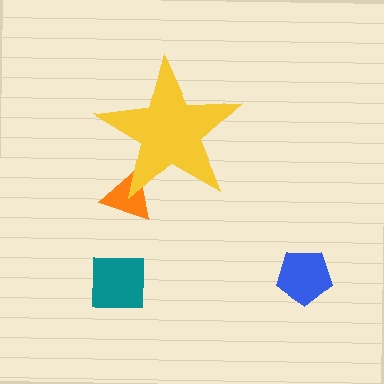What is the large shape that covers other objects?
A yellow star.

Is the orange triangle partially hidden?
Yes, the orange triangle is partially hidden behind the yellow star.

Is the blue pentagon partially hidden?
No, the blue pentagon is fully visible.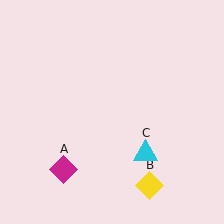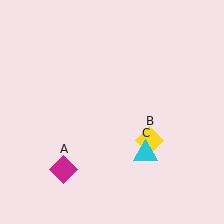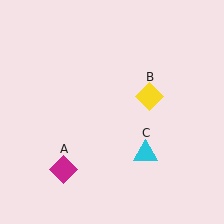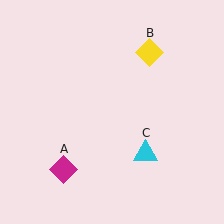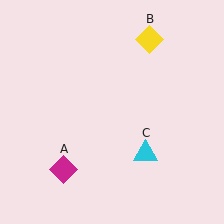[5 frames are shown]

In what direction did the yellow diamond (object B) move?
The yellow diamond (object B) moved up.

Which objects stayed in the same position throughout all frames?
Magenta diamond (object A) and cyan triangle (object C) remained stationary.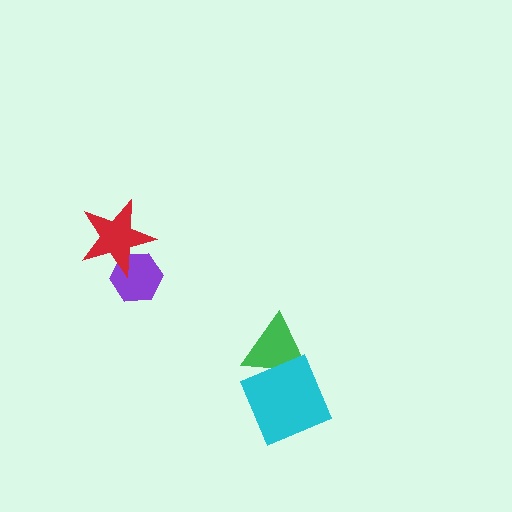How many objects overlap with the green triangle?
1 object overlaps with the green triangle.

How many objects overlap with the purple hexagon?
1 object overlaps with the purple hexagon.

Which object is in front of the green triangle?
The cyan diamond is in front of the green triangle.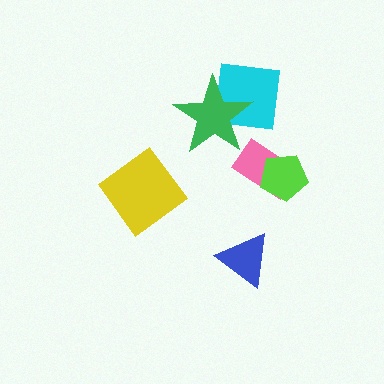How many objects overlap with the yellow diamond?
0 objects overlap with the yellow diamond.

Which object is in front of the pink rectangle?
The lime pentagon is in front of the pink rectangle.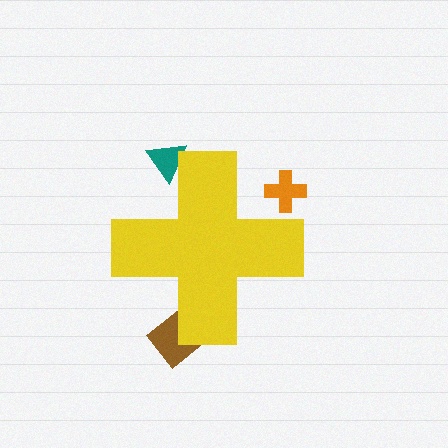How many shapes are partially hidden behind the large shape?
3 shapes are partially hidden.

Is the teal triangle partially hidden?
Yes, the teal triangle is partially hidden behind the yellow cross.